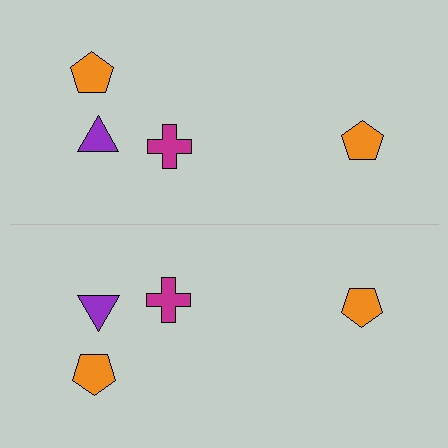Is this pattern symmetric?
Yes, this pattern has bilateral (reflection) symmetry.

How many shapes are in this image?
There are 8 shapes in this image.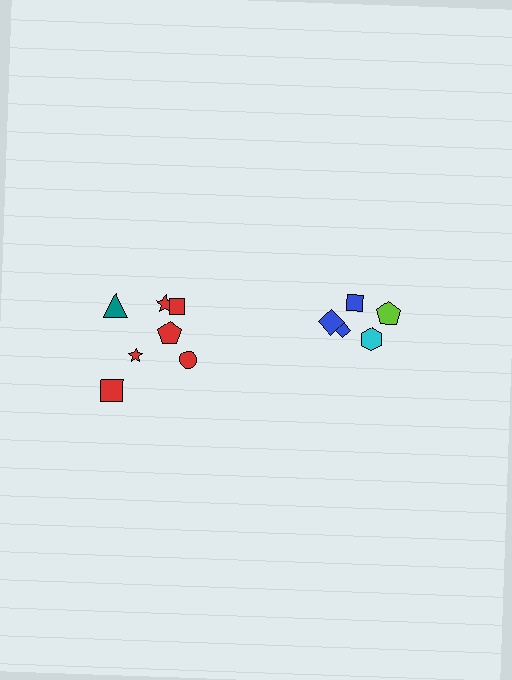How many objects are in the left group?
There are 7 objects.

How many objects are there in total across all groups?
There are 12 objects.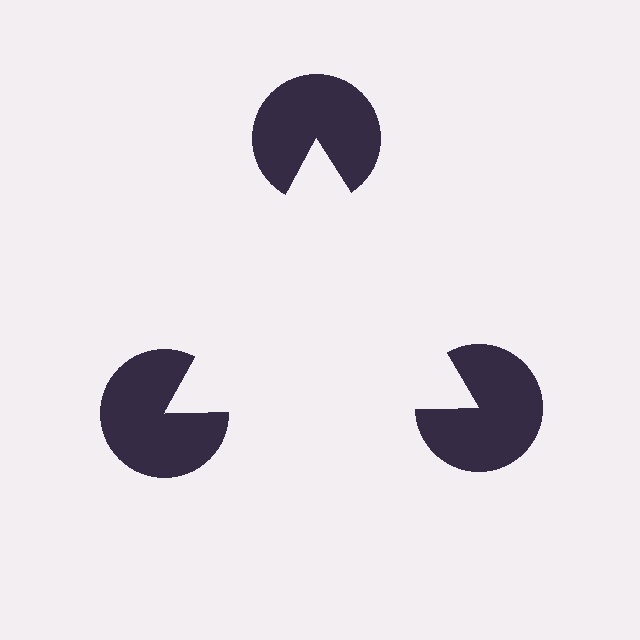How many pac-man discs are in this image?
There are 3 — one at each vertex of the illusory triangle.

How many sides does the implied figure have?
3 sides.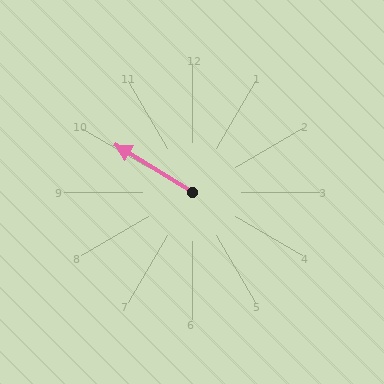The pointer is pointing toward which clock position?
Roughly 10 o'clock.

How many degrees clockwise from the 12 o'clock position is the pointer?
Approximately 302 degrees.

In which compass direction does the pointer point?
Northwest.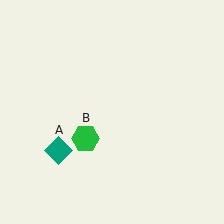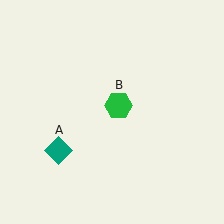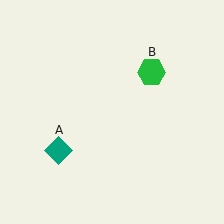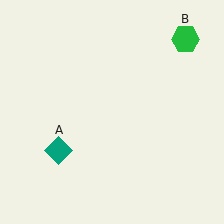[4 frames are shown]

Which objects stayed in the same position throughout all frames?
Teal diamond (object A) remained stationary.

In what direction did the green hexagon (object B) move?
The green hexagon (object B) moved up and to the right.